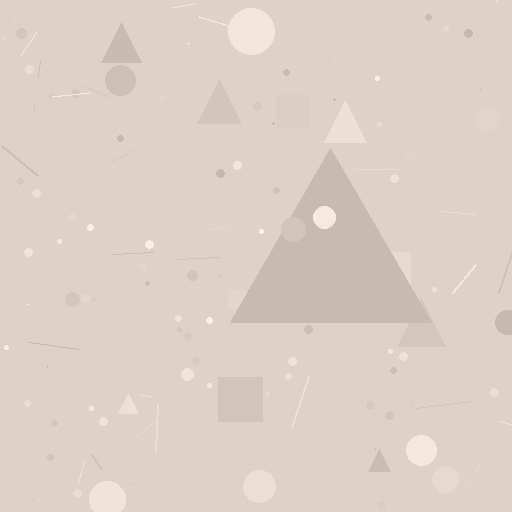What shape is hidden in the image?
A triangle is hidden in the image.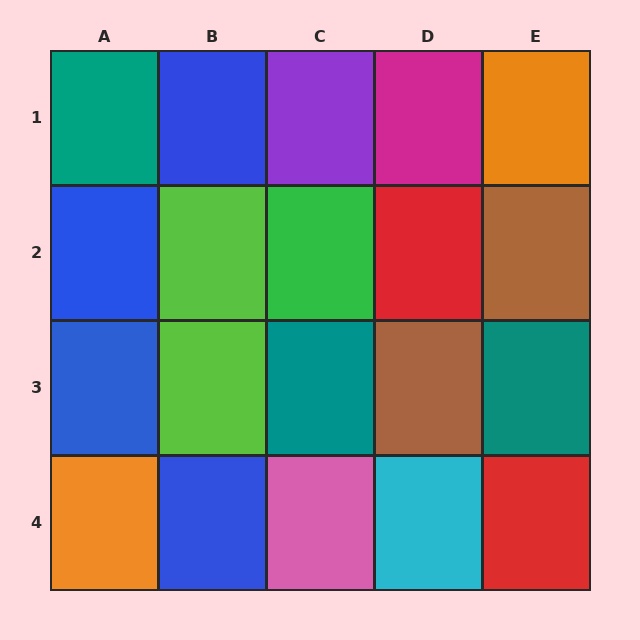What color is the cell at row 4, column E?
Red.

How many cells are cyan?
1 cell is cyan.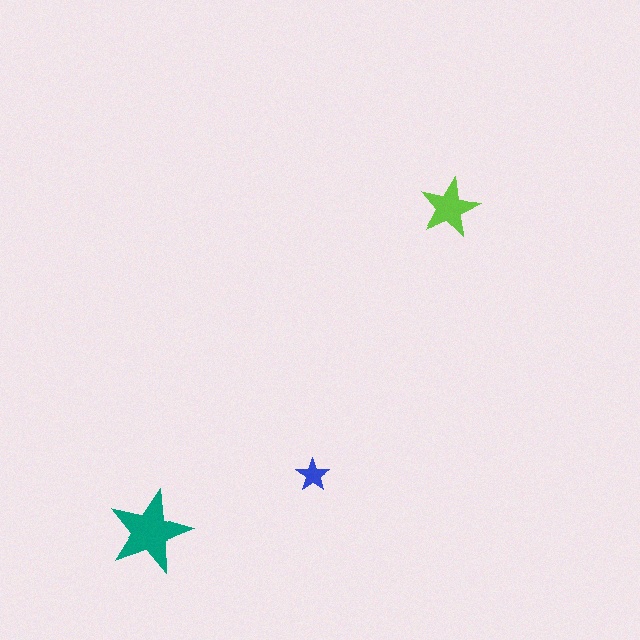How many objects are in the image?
There are 3 objects in the image.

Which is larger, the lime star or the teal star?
The teal one.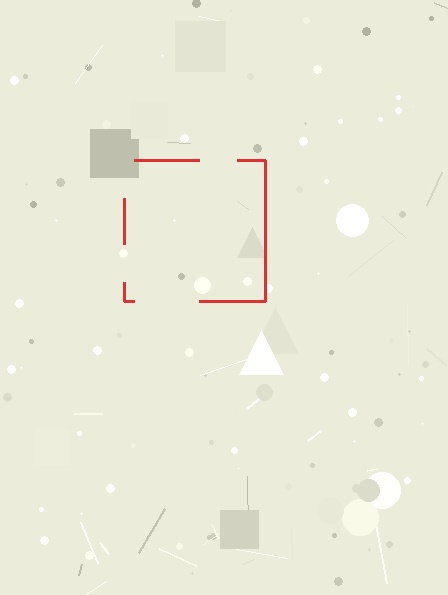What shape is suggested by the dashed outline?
The dashed outline suggests a square.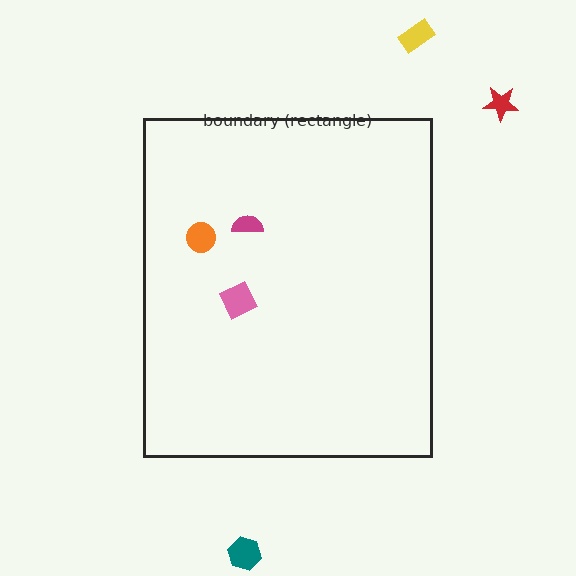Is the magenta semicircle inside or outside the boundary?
Inside.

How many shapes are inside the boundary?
3 inside, 3 outside.